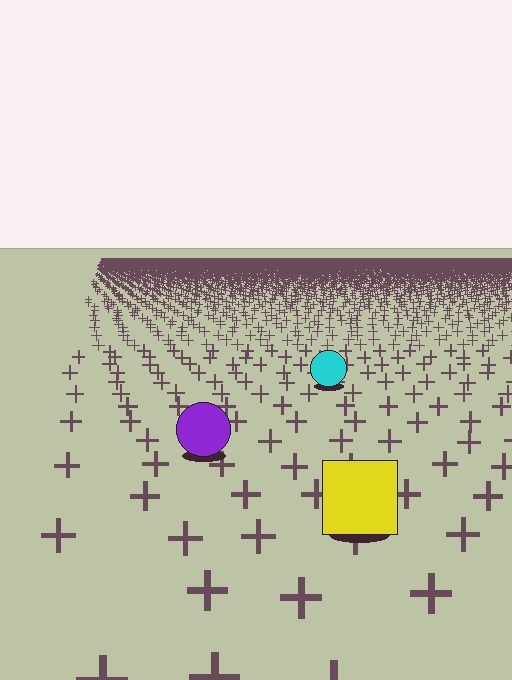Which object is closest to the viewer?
The yellow square is closest. The texture marks near it are larger and more spread out.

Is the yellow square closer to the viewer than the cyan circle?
Yes. The yellow square is closer — you can tell from the texture gradient: the ground texture is coarser near it.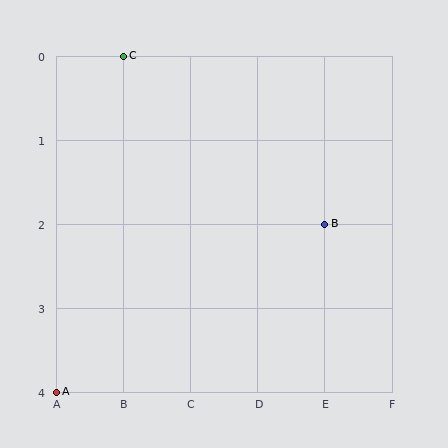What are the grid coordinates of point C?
Point C is at grid coordinates (B, 0).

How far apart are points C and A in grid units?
Points C and A are 1 column and 4 rows apart (about 4.1 grid units diagonally).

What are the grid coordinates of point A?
Point A is at grid coordinates (A, 4).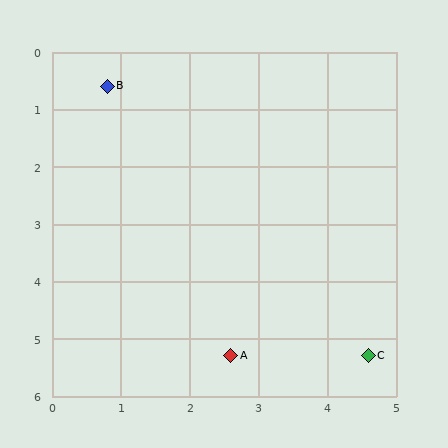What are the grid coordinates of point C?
Point C is at approximately (4.6, 5.3).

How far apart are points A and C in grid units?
Points A and C are about 2.0 grid units apart.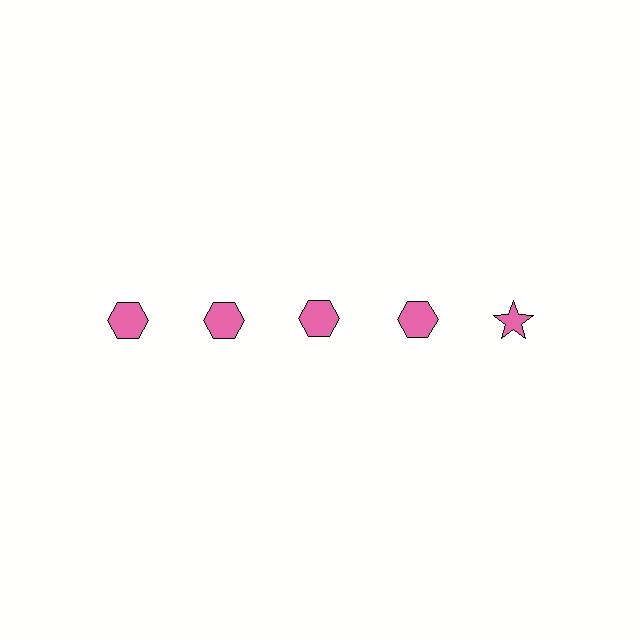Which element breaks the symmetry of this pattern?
The pink star in the top row, rightmost column breaks the symmetry. All other shapes are pink hexagons.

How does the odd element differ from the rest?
It has a different shape: star instead of hexagon.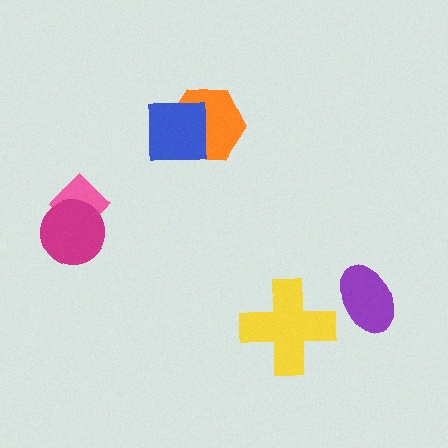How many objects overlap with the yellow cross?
0 objects overlap with the yellow cross.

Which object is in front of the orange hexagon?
The blue square is in front of the orange hexagon.